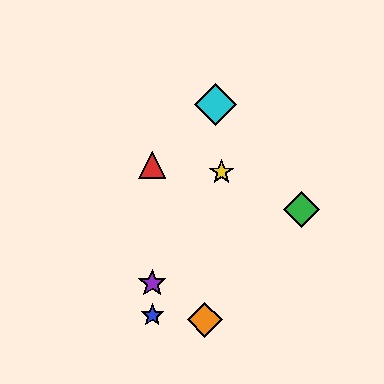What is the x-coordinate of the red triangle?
The red triangle is at x≈152.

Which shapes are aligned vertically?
The red triangle, the blue star, the purple star are aligned vertically.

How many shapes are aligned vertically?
3 shapes (the red triangle, the blue star, the purple star) are aligned vertically.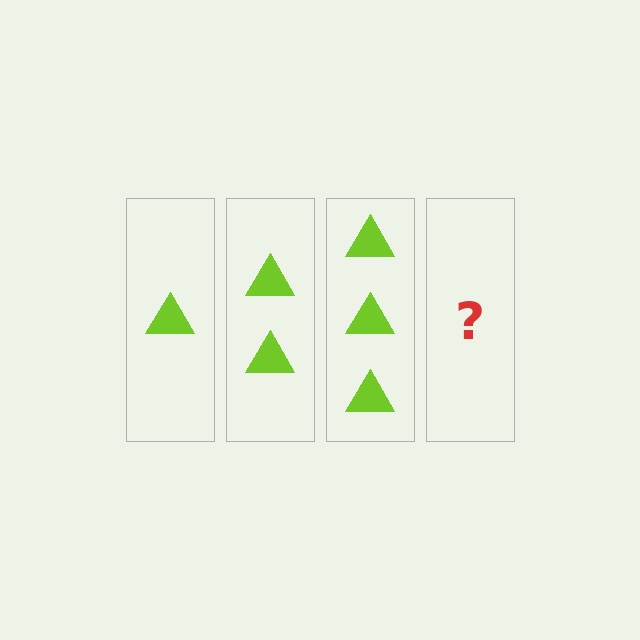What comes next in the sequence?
The next element should be 4 triangles.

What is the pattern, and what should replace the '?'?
The pattern is that each step adds one more triangle. The '?' should be 4 triangles.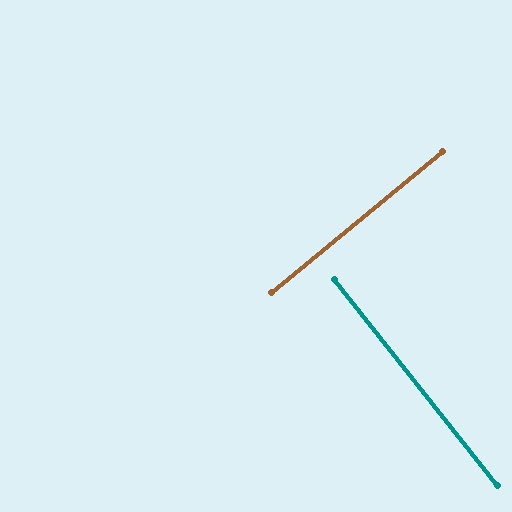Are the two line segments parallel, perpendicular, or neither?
Perpendicular — they meet at approximately 89°.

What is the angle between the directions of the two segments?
Approximately 89 degrees.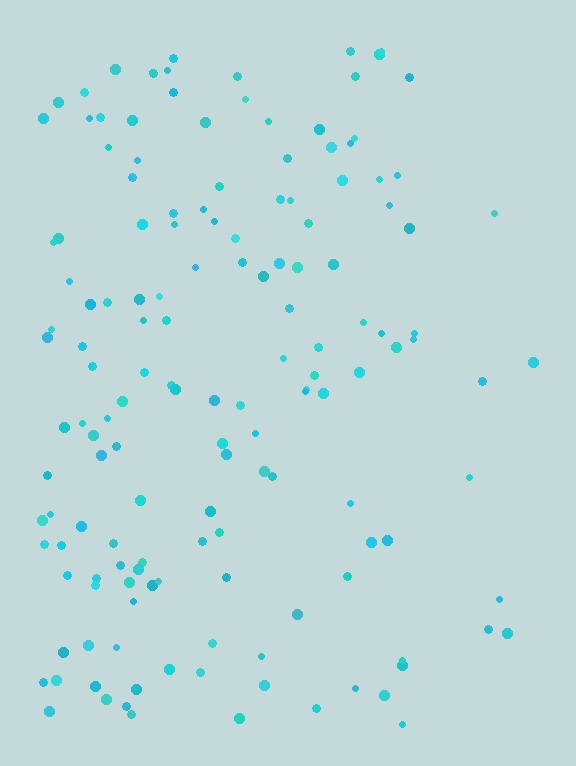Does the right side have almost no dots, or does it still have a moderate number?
Still a moderate number, just noticeably fewer than the left.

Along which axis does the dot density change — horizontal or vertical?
Horizontal.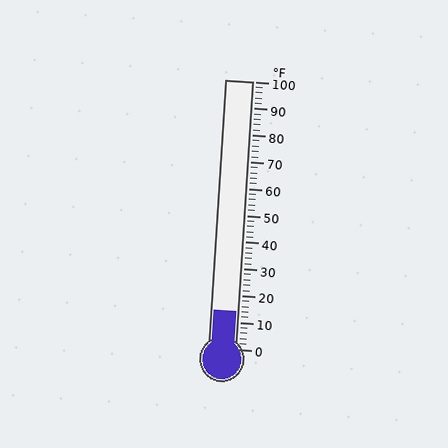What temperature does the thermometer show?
The thermometer shows approximately 14°F.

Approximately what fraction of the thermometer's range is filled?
The thermometer is filled to approximately 15% of its range.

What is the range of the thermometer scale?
The thermometer scale ranges from 0°F to 100°F.